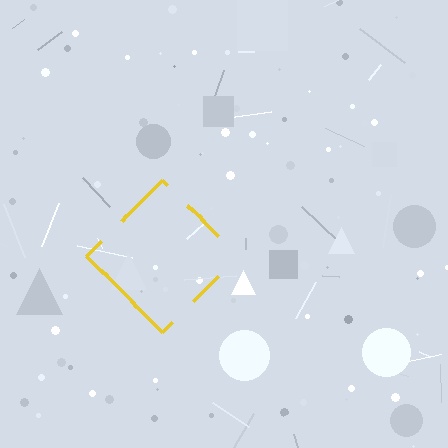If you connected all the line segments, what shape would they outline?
They would outline a diamond.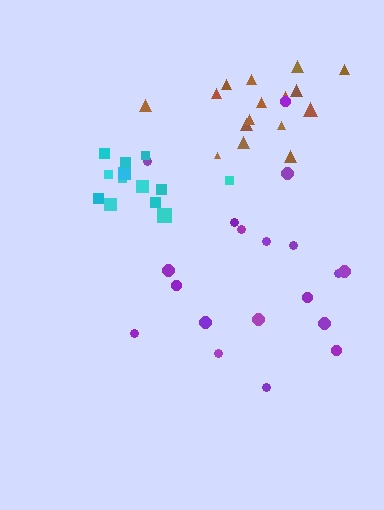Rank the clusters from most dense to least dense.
cyan, brown, purple.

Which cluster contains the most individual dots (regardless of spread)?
Purple (19).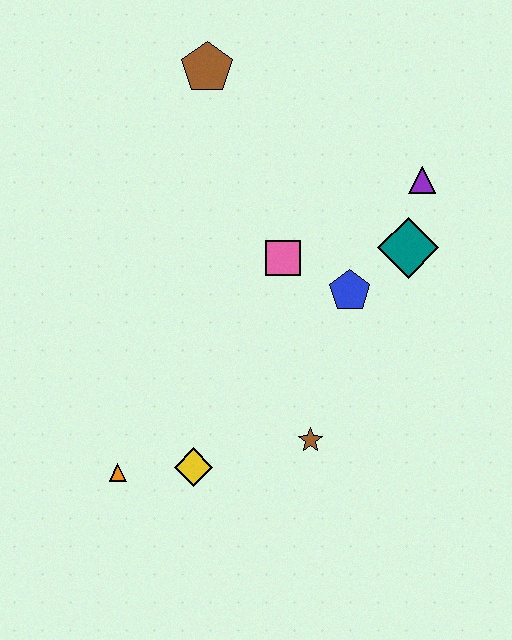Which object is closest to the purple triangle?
The teal diamond is closest to the purple triangle.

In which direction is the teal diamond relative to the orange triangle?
The teal diamond is to the right of the orange triangle.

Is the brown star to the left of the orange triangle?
No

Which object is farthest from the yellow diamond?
The brown pentagon is farthest from the yellow diamond.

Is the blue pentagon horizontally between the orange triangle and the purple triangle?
Yes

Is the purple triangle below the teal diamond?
No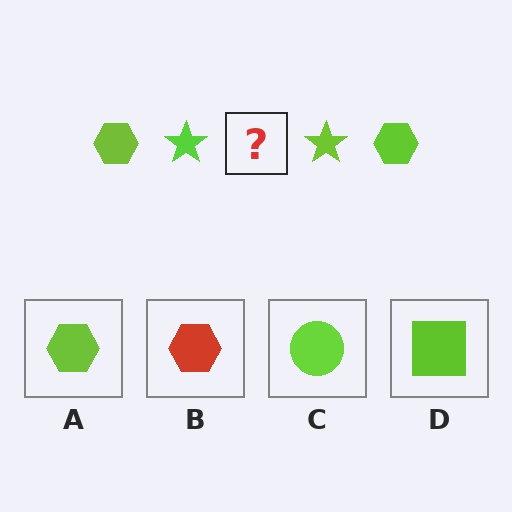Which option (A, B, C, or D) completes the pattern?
A.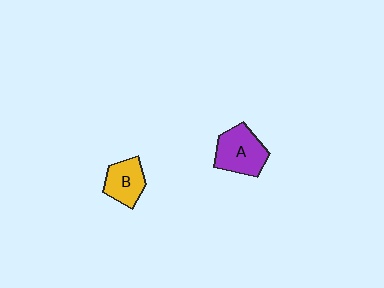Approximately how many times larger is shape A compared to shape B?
Approximately 1.4 times.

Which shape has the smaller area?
Shape B (yellow).